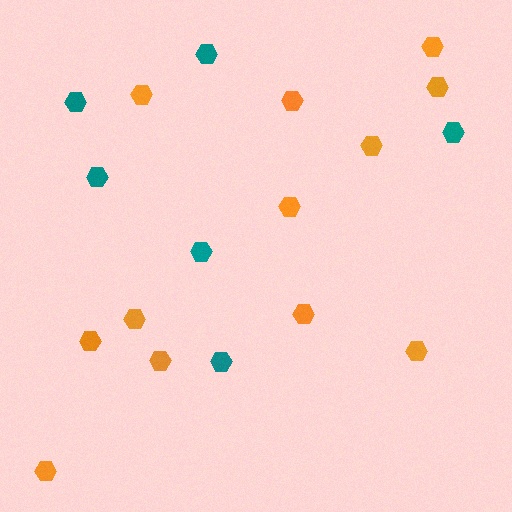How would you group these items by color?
There are 2 groups: one group of teal hexagons (6) and one group of orange hexagons (12).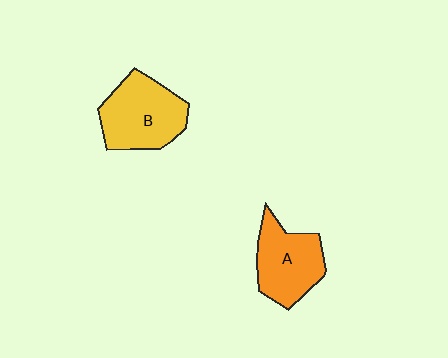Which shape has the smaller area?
Shape A (orange).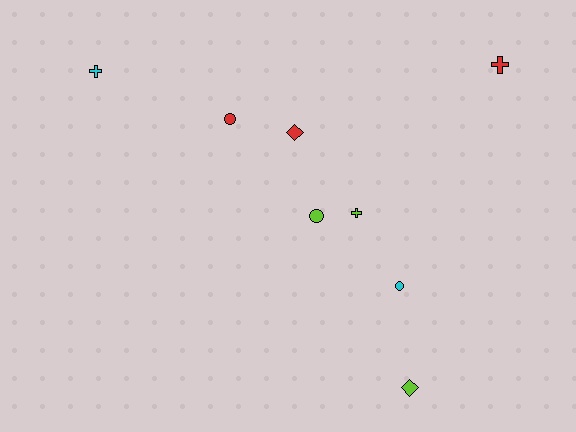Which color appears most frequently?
Lime, with 3 objects.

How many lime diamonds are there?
There is 1 lime diamond.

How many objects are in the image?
There are 8 objects.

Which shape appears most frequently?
Cross, with 3 objects.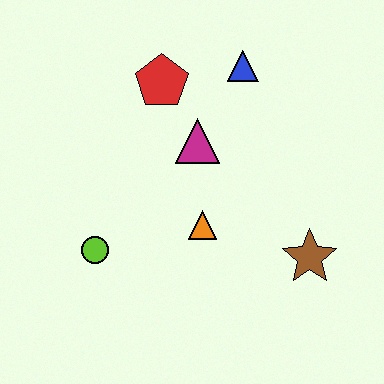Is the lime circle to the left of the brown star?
Yes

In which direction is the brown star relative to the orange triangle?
The brown star is to the right of the orange triangle.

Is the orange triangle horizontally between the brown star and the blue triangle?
No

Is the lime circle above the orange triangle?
No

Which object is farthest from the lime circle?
The blue triangle is farthest from the lime circle.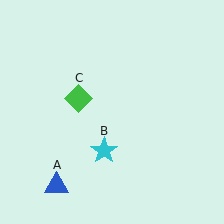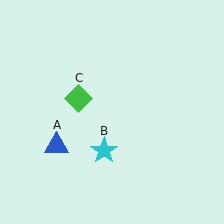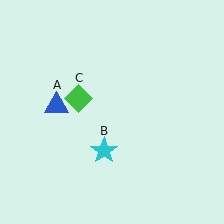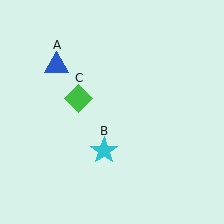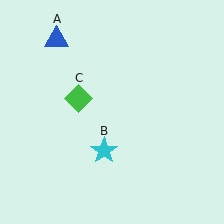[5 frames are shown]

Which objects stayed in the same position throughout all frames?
Cyan star (object B) and green diamond (object C) remained stationary.